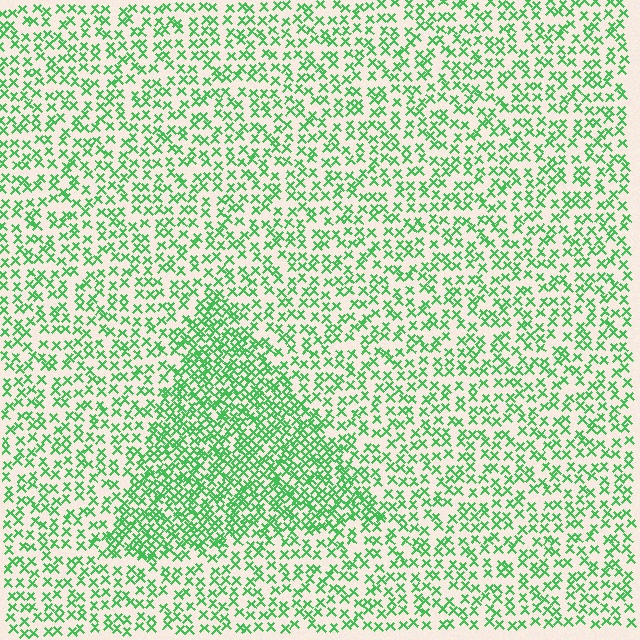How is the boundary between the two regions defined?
The boundary is defined by a change in element density (approximately 2.0x ratio). All elements are the same color, size, and shape.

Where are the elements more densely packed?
The elements are more densely packed inside the triangle boundary.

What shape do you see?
I see a triangle.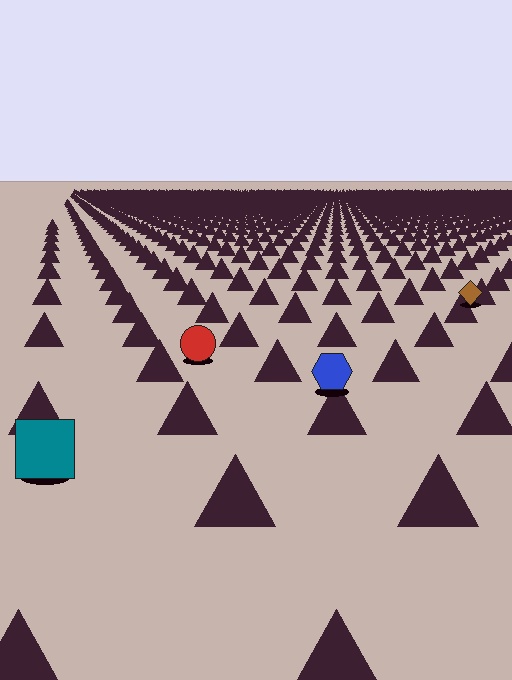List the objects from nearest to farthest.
From nearest to farthest: the teal square, the blue hexagon, the red circle, the brown diamond.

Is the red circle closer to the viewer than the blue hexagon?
No. The blue hexagon is closer — you can tell from the texture gradient: the ground texture is coarser near it.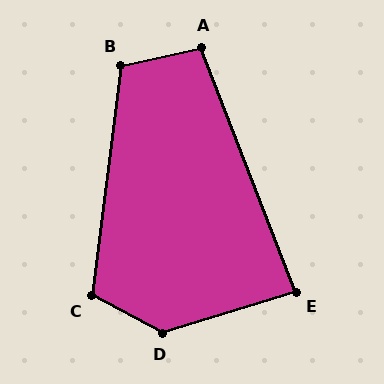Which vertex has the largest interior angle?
D, at approximately 135 degrees.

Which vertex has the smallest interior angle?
E, at approximately 86 degrees.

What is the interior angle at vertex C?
Approximately 110 degrees (obtuse).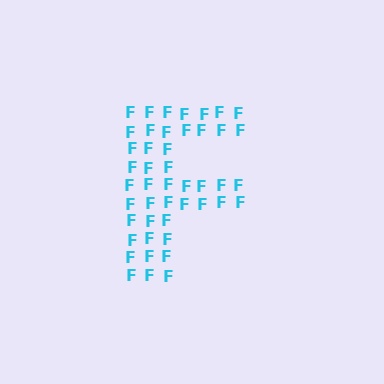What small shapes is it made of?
It is made of small letter F's.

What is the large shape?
The large shape is the letter F.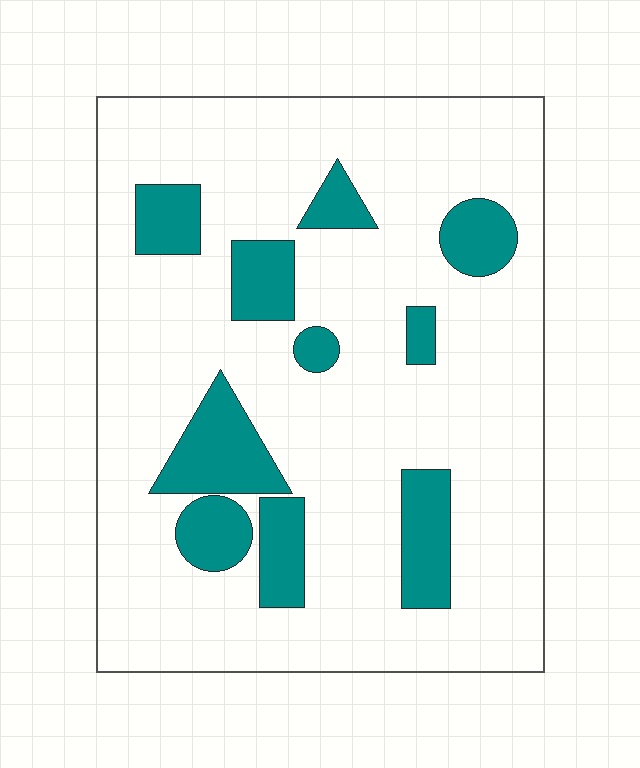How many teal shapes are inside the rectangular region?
10.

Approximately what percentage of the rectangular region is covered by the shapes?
Approximately 20%.